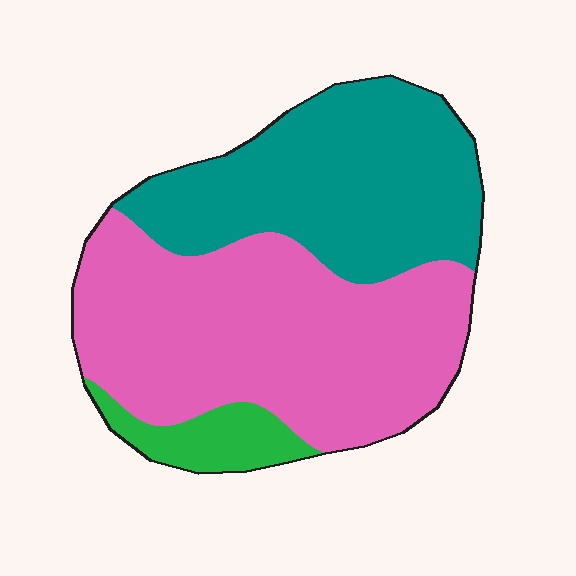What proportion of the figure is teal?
Teal covers about 40% of the figure.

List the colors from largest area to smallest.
From largest to smallest: pink, teal, green.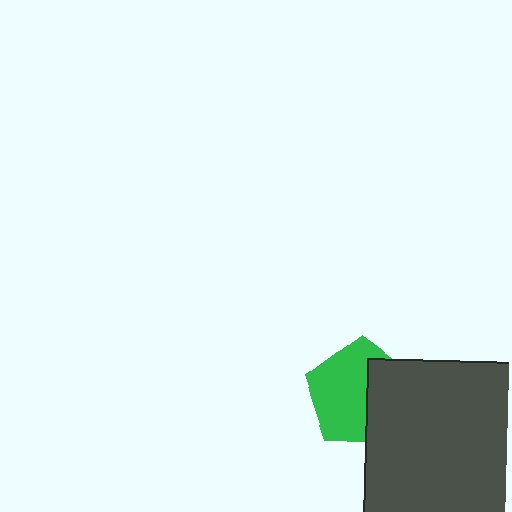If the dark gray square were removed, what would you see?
You would see the complete green pentagon.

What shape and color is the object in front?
The object in front is a dark gray square.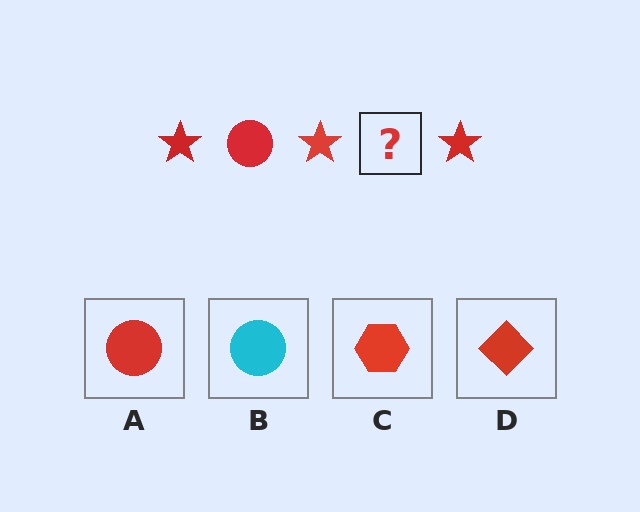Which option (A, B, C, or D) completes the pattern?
A.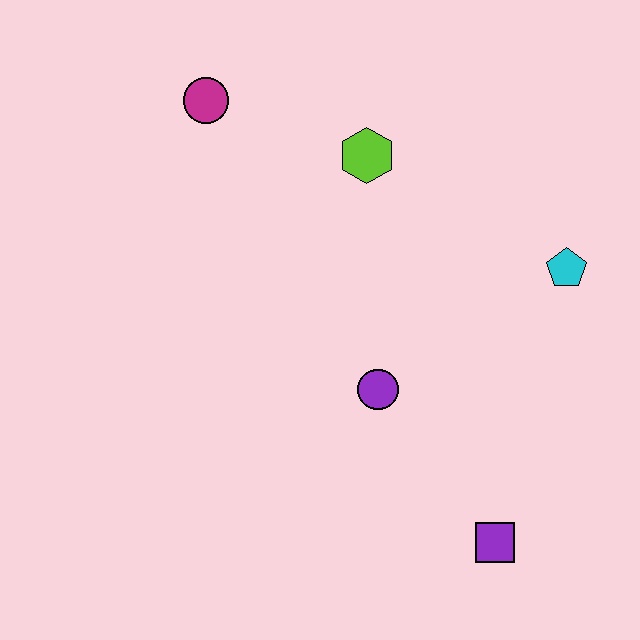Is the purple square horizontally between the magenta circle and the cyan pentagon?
Yes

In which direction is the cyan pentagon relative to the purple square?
The cyan pentagon is above the purple square.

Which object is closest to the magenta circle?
The lime hexagon is closest to the magenta circle.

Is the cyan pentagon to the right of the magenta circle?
Yes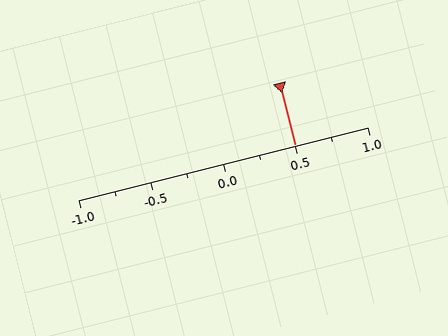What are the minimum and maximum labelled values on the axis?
The axis runs from -1.0 to 1.0.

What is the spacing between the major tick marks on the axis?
The major ticks are spaced 0.5 apart.